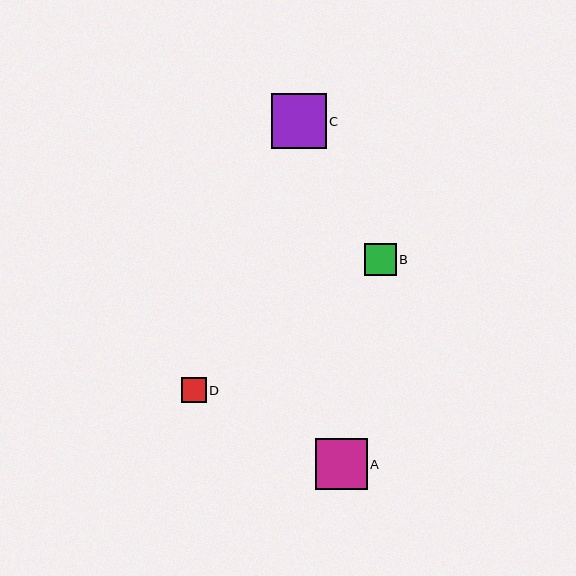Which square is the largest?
Square C is the largest with a size of approximately 54 pixels.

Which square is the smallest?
Square D is the smallest with a size of approximately 25 pixels.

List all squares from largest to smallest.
From largest to smallest: C, A, B, D.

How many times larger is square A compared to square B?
Square A is approximately 1.6 times the size of square B.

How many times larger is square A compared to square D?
Square A is approximately 2.0 times the size of square D.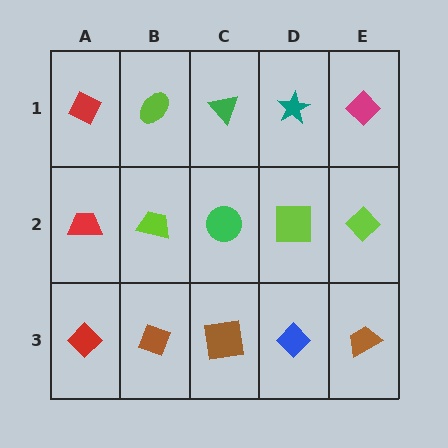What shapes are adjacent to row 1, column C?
A green circle (row 2, column C), a lime ellipse (row 1, column B), a teal star (row 1, column D).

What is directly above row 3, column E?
A lime diamond.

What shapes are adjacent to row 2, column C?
A green triangle (row 1, column C), a brown square (row 3, column C), a lime trapezoid (row 2, column B), a lime square (row 2, column D).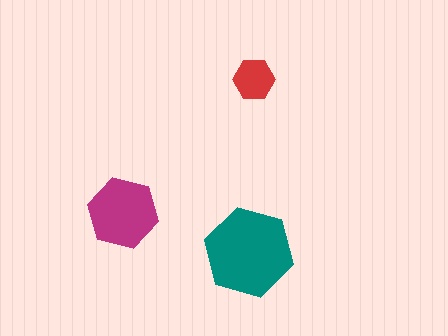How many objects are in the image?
There are 3 objects in the image.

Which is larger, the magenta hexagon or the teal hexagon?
The teal one.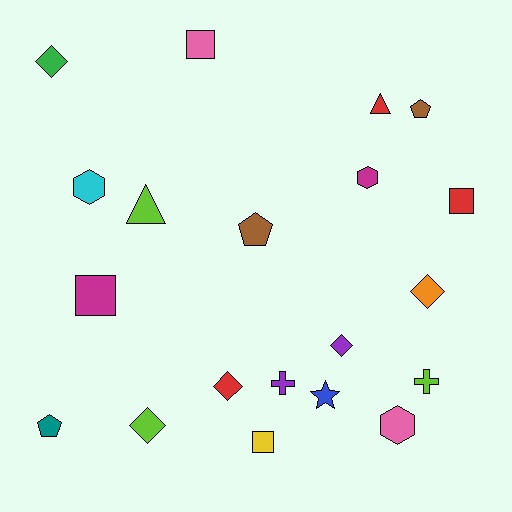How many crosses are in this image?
There are 2 crosses.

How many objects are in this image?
There are 20 objects.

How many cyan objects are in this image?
There is 1 cyan object.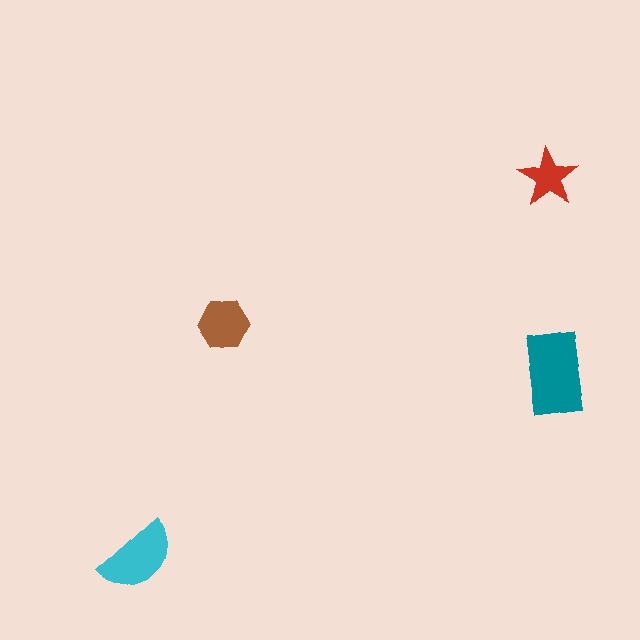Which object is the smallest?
The red star.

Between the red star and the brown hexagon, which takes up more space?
The brown hexagon.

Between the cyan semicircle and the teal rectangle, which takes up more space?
The teal rectangle.